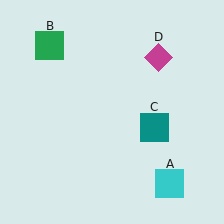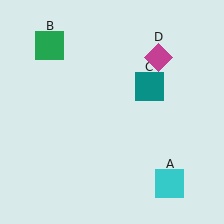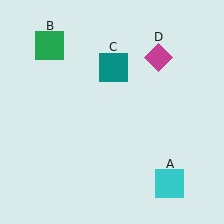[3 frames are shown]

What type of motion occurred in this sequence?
The teal square (object C) rotated counterclockwise around the center of the scene.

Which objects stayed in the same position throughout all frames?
Cyan square (object A) and green square (object B) and magenta diamond (object D) remained stationary.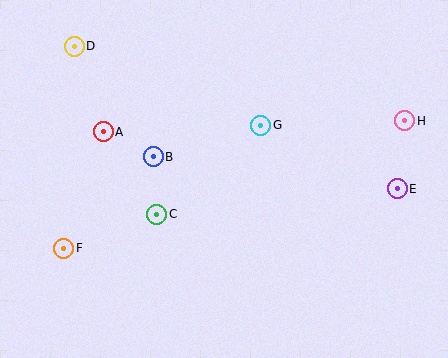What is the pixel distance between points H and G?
The distance between H and G is 144 pixels.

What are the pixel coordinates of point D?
Point D is at (74, 46).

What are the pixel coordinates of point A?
Point A is at (103, 132).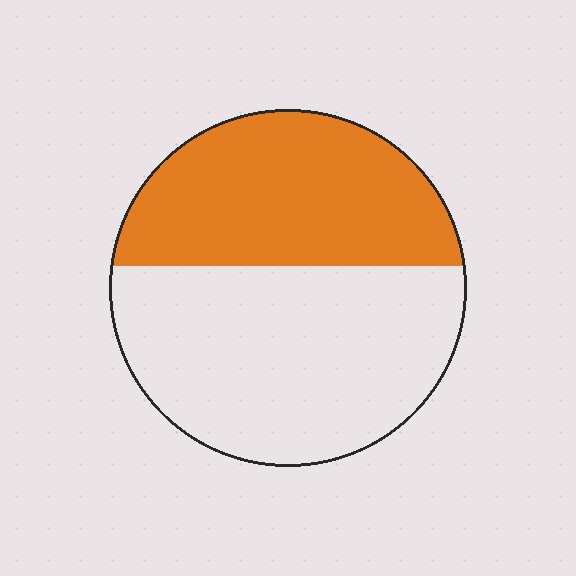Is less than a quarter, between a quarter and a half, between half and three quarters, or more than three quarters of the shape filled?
Between a quarter and a half.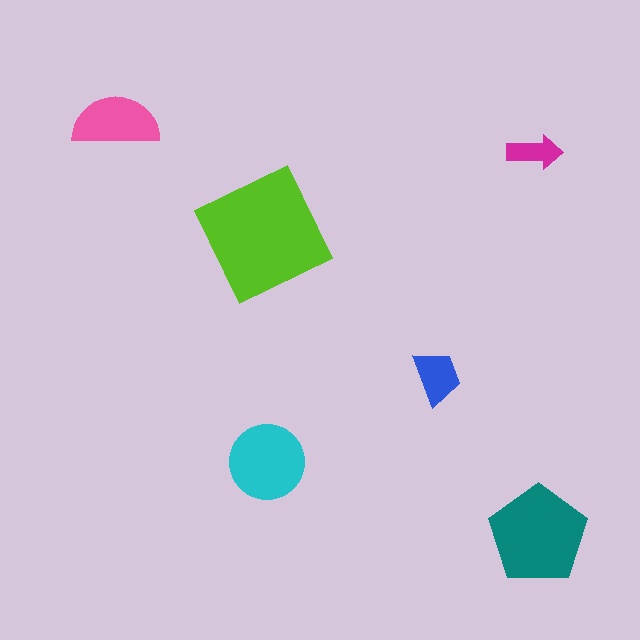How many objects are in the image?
There are 6 objects in the image.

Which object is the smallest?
The magenta arrow.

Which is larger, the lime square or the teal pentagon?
The lime square.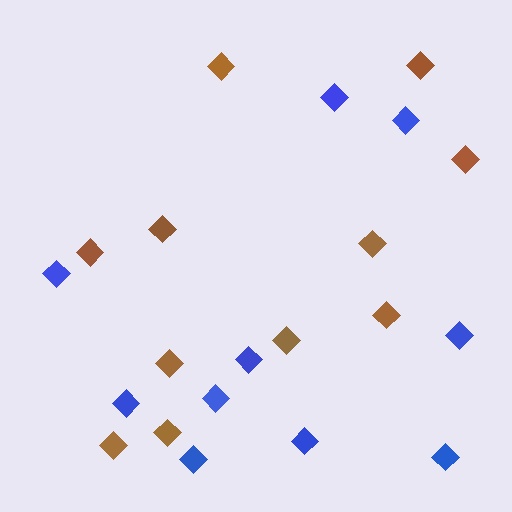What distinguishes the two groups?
There are 2 groups: one group of brown diamonds (11) and one group of blue diamonds (10).